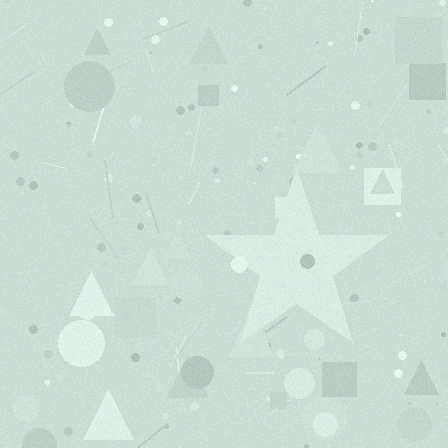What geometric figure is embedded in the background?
A star is embedded in the background.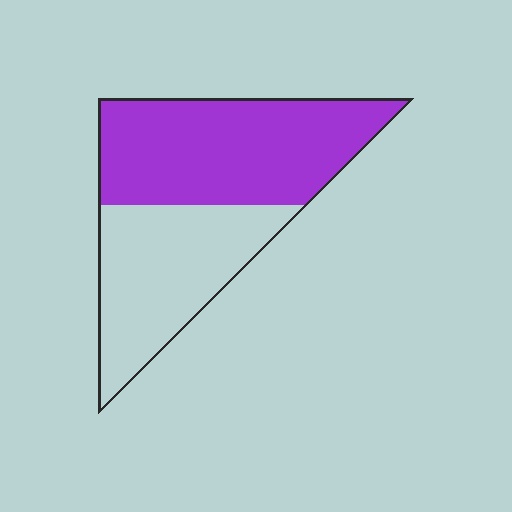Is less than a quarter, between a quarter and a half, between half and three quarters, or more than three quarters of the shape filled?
Between half and three quarters.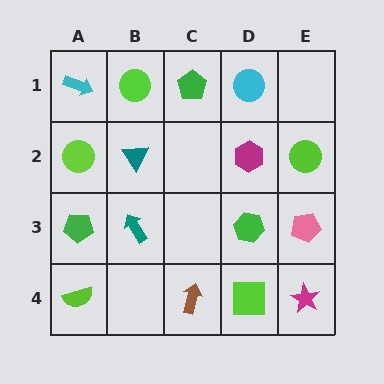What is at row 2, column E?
A lime circle.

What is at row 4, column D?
A lime square.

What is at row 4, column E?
A magenta star.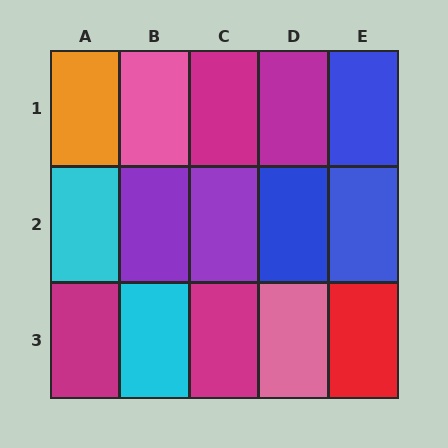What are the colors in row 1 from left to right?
Orange, pink, magenta, magenta, blue.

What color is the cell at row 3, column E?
Red.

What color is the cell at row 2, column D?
Blue.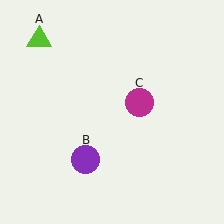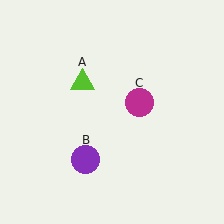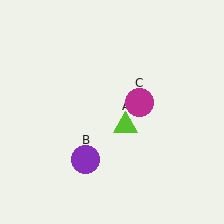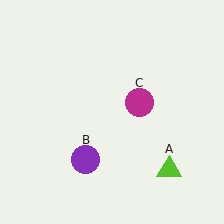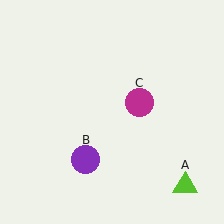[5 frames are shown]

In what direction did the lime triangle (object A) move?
The lime triangle (object A) moved down and to the right.